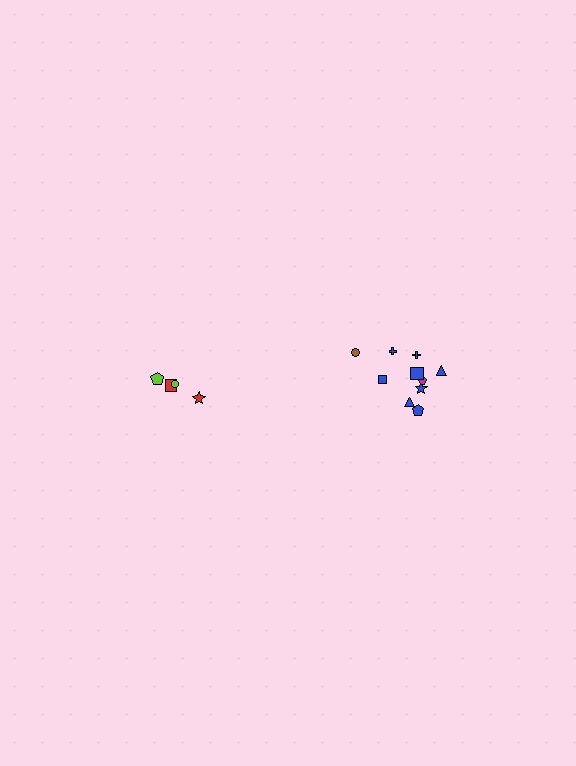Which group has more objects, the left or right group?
The right group.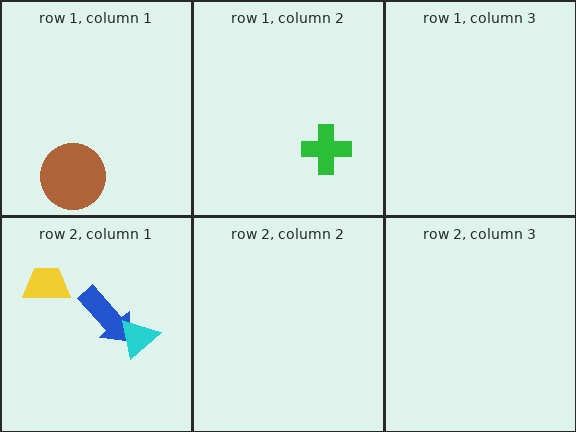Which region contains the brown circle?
The row 1, column 1 region.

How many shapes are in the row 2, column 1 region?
3.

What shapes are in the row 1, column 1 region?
The brown circle.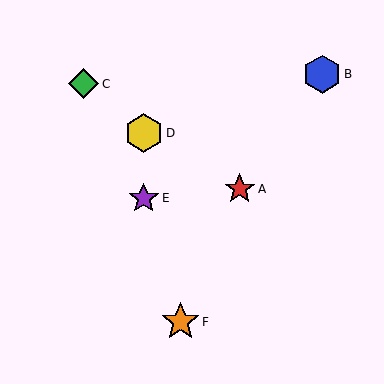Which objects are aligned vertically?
Objects D, E are aligned vertically.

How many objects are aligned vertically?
2 objects (D, E) are aligned vertically.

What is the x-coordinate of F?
Object F is at x≈180.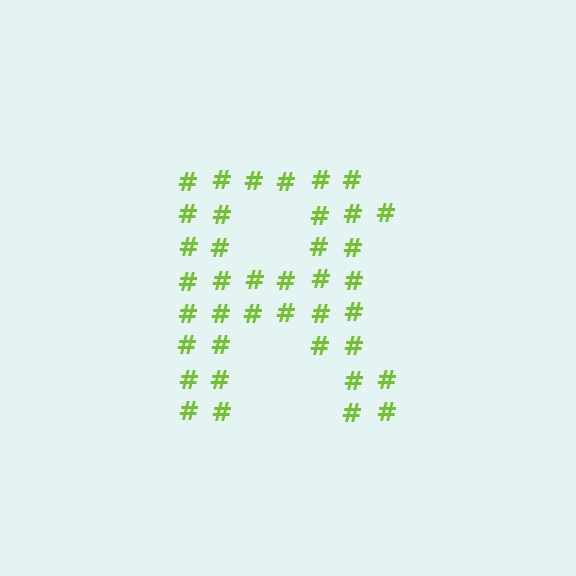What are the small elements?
The small elements are hash symbols.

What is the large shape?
The large shape is the letter R.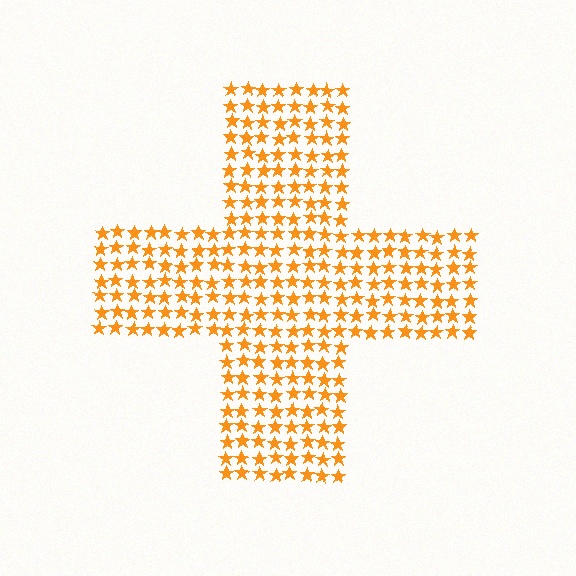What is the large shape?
The large shape is a cross.